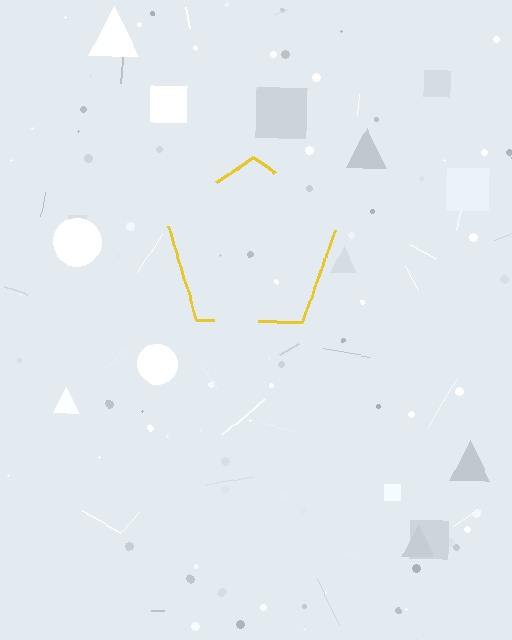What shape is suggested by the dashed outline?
The dashed outline suggests a pentagon.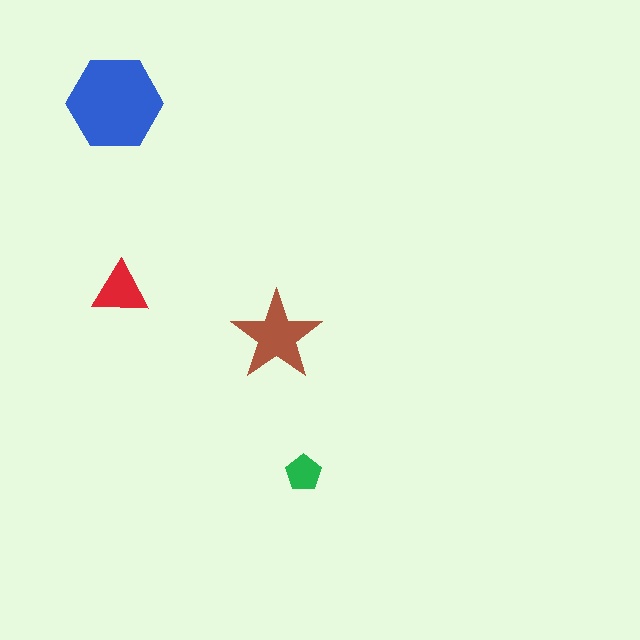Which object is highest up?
The blue hexagon is topmost.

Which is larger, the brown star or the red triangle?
The brown star.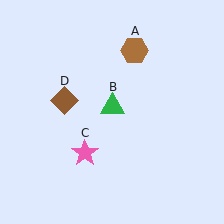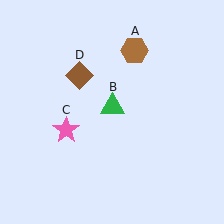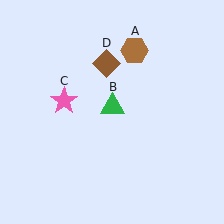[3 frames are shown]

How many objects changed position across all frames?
2 objects changed position: pink star (object C), brown diamond (object D).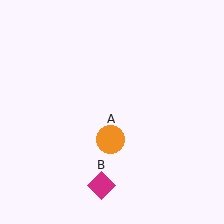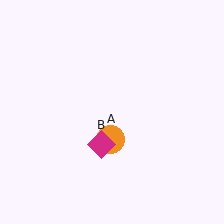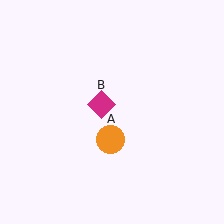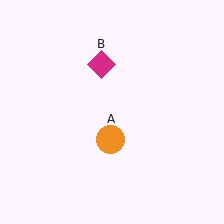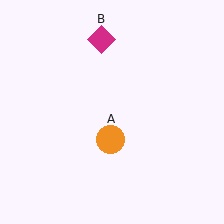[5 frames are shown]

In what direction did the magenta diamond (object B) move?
The magenta diamond (object B) moved up.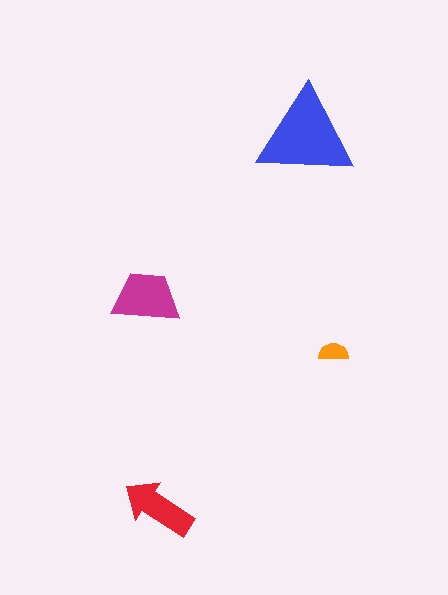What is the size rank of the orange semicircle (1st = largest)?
4th.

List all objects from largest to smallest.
The blue triangle, the magenta trapezoid, the red arrow, the orange semicircle.